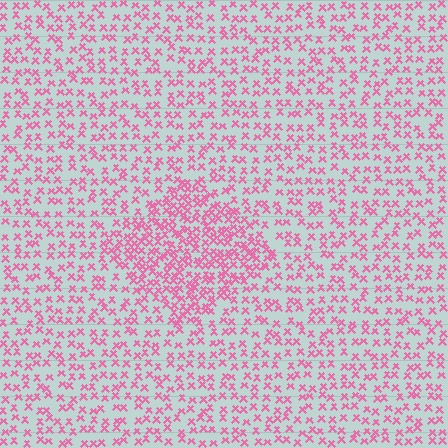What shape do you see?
I see a diamond.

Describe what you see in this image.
The image contains small pink elements arranged at two different densities. A diamond-shaped region is visible where the elements are more densely packed than the surrounding area.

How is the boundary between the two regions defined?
The boundary is defined by a change in element density (approximately 2.0x ratio). All elements are the same color, size, and shape.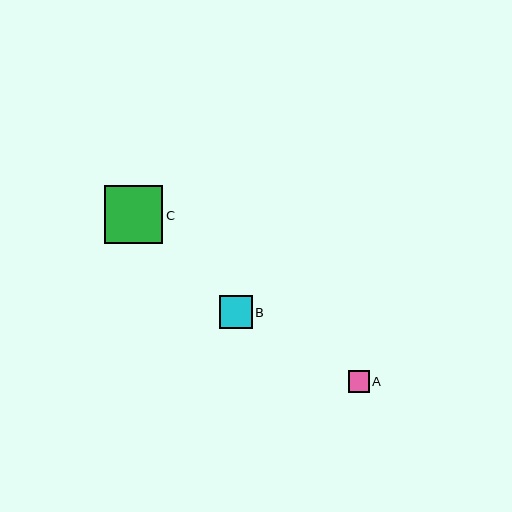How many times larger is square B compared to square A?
Square B is approximately 1.5 times the size of square A.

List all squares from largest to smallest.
From largest to smallest: C, B, A.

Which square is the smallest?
Square A is the smallest with a size of approximately 21 pixels.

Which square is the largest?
Square C is the largest with a size of approximately 58 pixels.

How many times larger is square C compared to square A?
Square C is approximately 2.7 times the size of square A.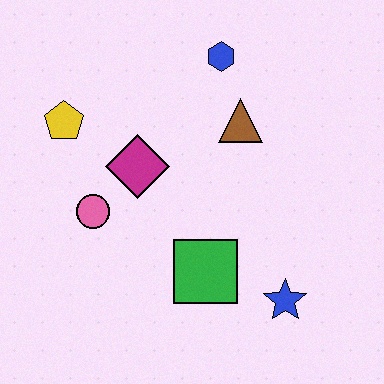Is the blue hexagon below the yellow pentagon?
No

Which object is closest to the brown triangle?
The blue hexagon is closest to the brown triangle.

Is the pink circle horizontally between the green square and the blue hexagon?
No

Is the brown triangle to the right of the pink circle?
Yes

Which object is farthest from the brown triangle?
The blue star is farthest from the brown triangle.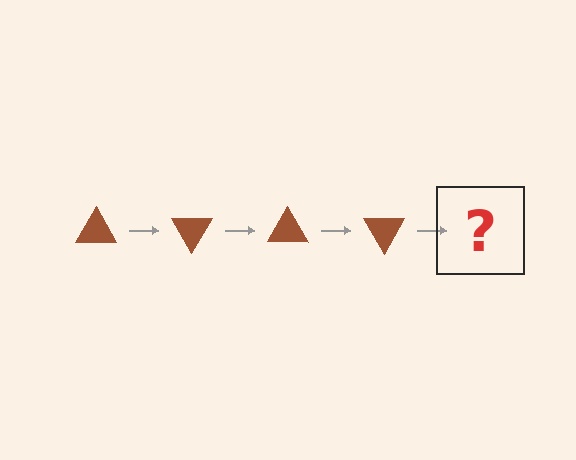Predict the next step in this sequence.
The next step is a brown triangle rotated 240 degrees.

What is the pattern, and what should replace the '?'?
The pattern is that the triangle rotates 60 degrees each step. The '?' should be a brown triangle rotated 240 degrees.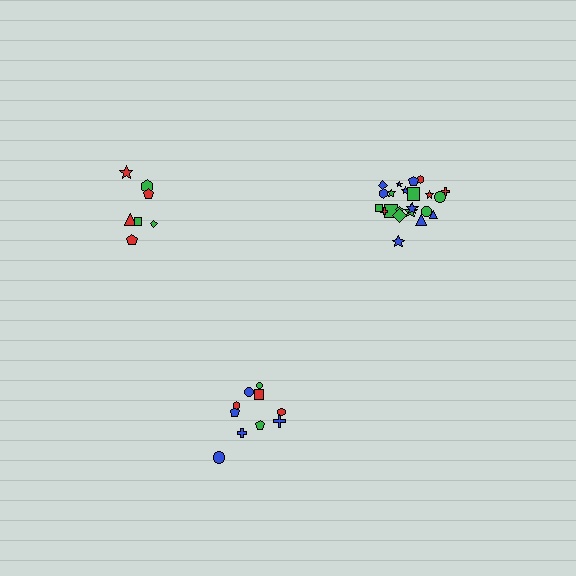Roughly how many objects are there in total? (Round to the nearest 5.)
Roughly 40 objects in total.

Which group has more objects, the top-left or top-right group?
The top-right group.